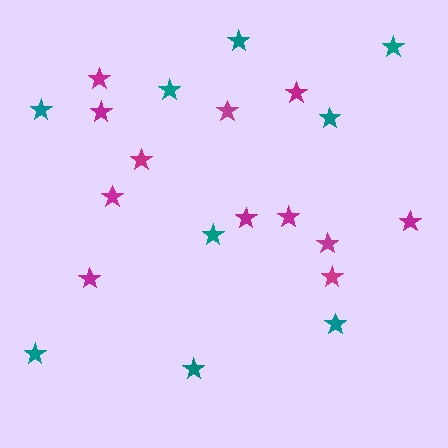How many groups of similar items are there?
There are 2 groups: one group of teal stars (9) and one group of magenta stars (12).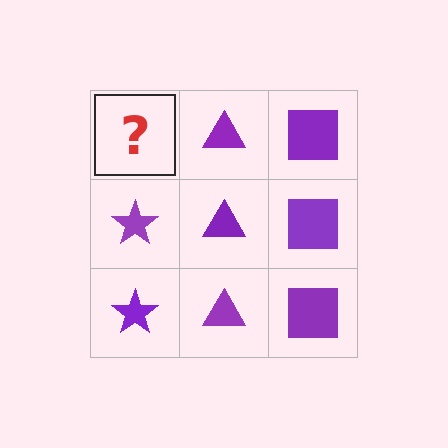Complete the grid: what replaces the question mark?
The question mark should be replaced with a purple star.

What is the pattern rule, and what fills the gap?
The rule is that each column has a consistent shape. The gap should be filled with a purple star.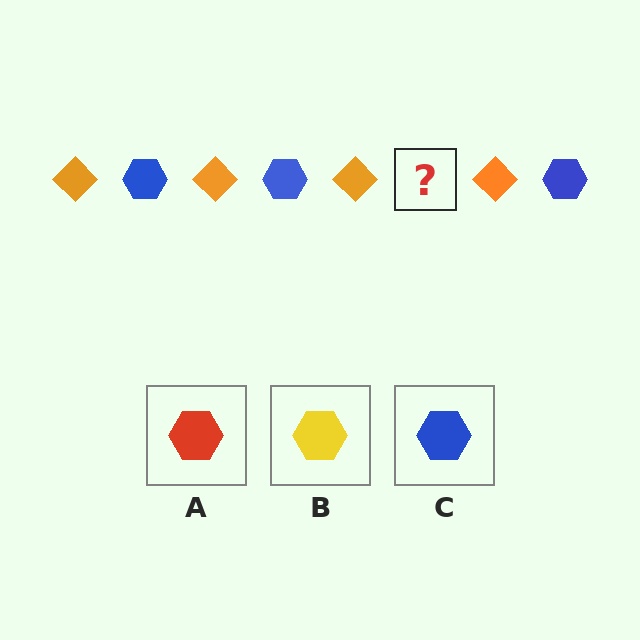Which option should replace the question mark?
Option C.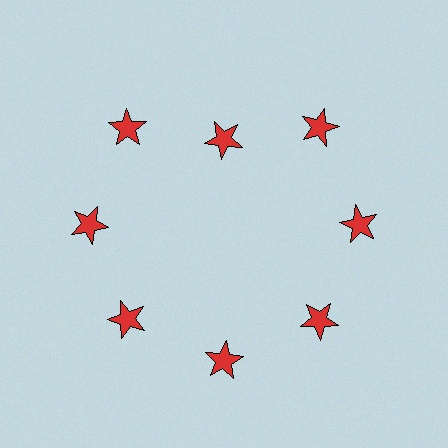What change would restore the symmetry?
The symmetry would be restored by moving it outward, back onto the ring so that all 8 stars sit at equal angles and equal distance from the center.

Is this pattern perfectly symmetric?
No. The 8 red stars are arranged in a ring, but one element near the 12 o'clock position is pulled inward toward the center, breaking the 8-fold rotational symmetry.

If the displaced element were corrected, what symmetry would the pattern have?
It would have 8-fold rotational symmetry — the pattern would map onto itself every 45 degrees.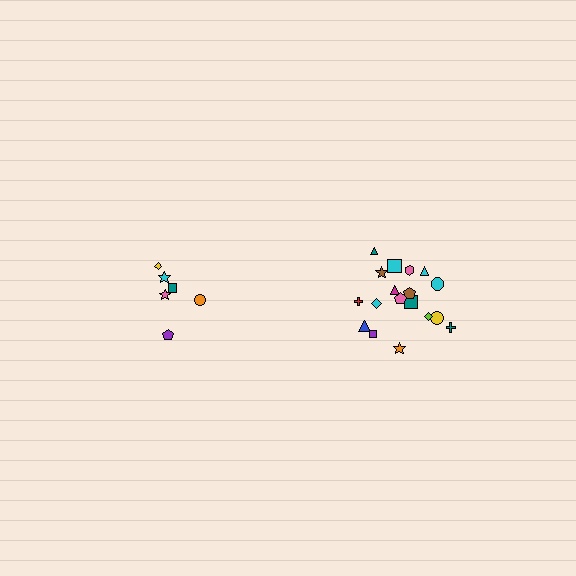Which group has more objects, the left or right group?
The right group.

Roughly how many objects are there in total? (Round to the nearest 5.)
Roughly 25 objects in total.